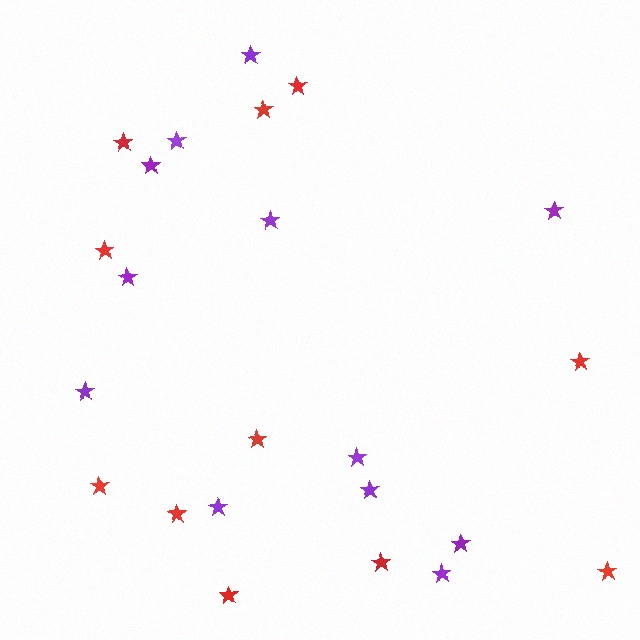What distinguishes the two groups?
There are 2 groups: one group of purple stars (12) and one group of red stars (11).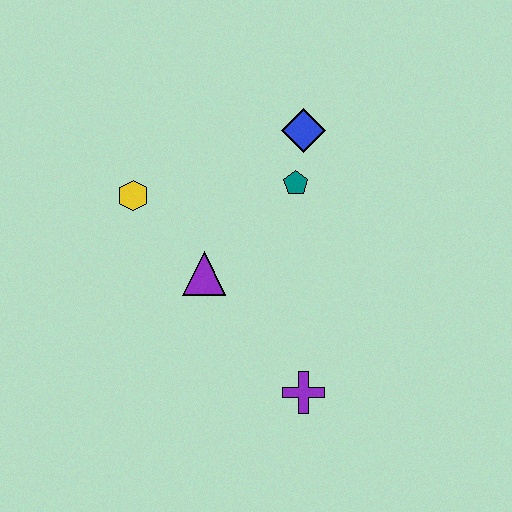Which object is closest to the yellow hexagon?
The purple triangle is closest to the yellow hexagon.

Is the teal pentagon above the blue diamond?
No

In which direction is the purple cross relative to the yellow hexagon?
The purple cross is below the yellow hexagon.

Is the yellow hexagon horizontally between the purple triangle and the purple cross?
No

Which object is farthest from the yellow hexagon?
The purple cross is farthest from the yellow hexagon.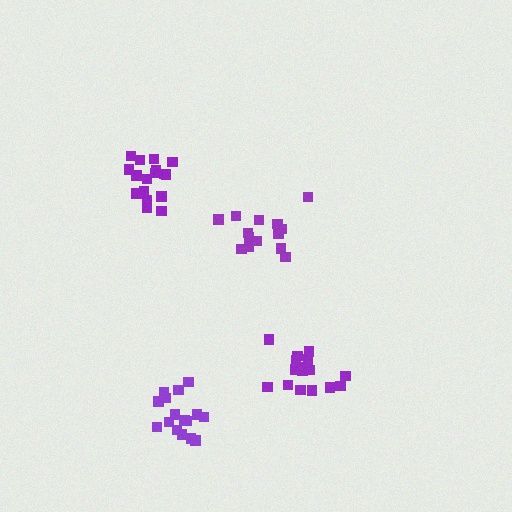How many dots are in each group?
Group 1: 18 dots, Group 2: 16 dots, Group 3: 14 dots, Group 4: 17 dots (65 total).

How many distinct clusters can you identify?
There are 4 distinct clusters.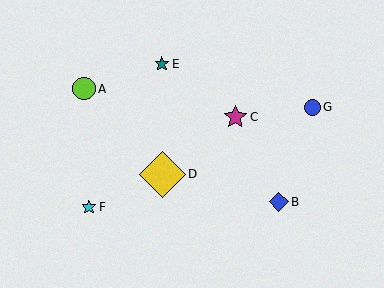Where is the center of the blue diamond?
The center of the blue diamond is at (279, 202).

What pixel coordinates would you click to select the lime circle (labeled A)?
Click at (84, 89) to select the lime circle A.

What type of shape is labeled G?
Shape G is a blue circle.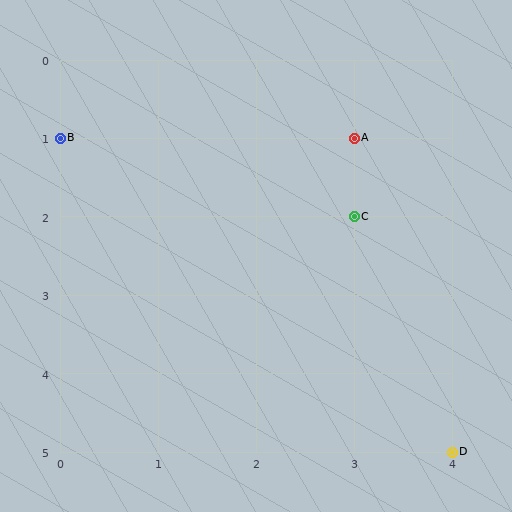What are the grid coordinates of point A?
Point A is at grid coordinates (3, 1).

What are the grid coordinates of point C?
Point C is at grid coordinates (3, 2).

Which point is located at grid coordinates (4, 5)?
Point D is at (4, 5).